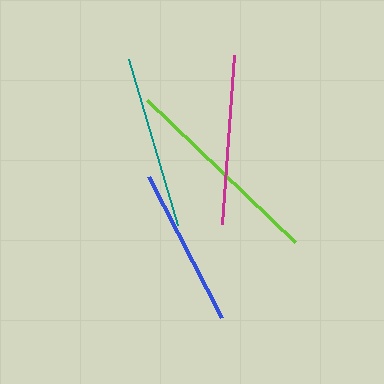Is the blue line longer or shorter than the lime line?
The lime line is longer than the blue line.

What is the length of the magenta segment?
The magenta segment is approximately 170 pixels long.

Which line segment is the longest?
The lime line is the longest at approximately 204 pixels.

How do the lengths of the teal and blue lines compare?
The teal and blue lines are approximately the same length.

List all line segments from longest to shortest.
From longest to shortest: lime, teal, magenta, blue.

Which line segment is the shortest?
The blue line is the shortest at approximately 159 pixels.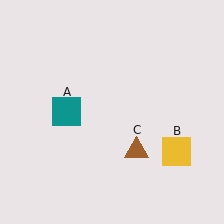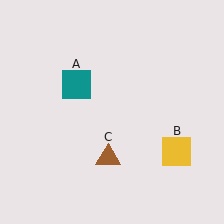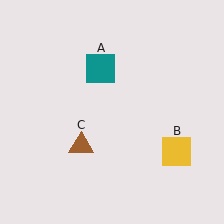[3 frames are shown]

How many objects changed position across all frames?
2 objects changed position: teal square (object A), brown triangle (object C).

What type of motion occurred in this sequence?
The teal square (object A), brown triangle (object C) rotated clockwise around the center of the scene.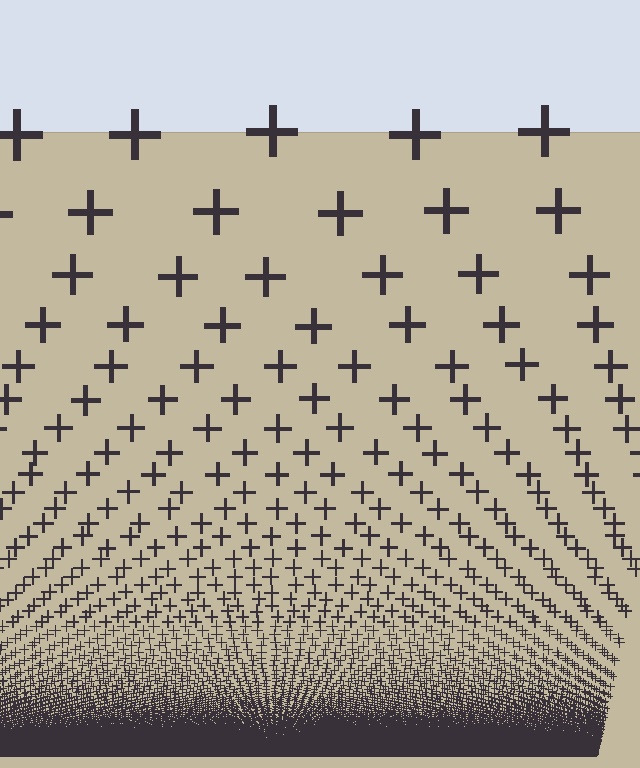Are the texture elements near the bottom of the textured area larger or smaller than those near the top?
Smaller. The gradient is inverted — elements near the bottom are smaller and denser.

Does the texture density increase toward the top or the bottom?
Density increases toward the bottom.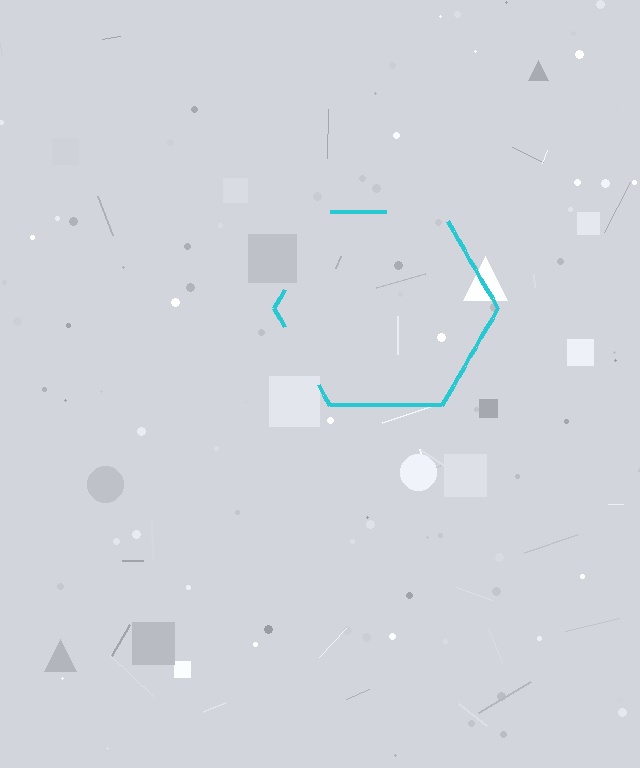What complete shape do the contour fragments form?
The contour fragments form a hexagon.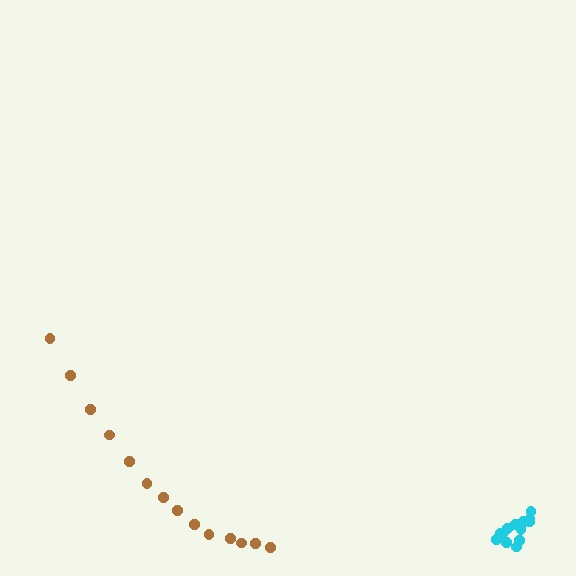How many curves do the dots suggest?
There are 2 distinct paths.